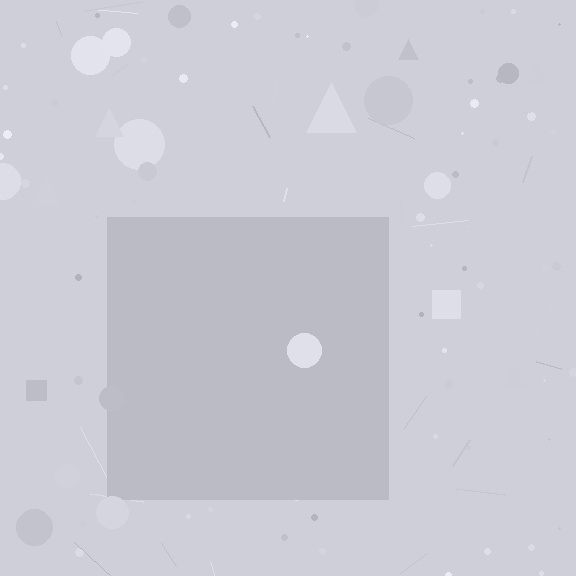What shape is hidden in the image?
A square is hidden in the image.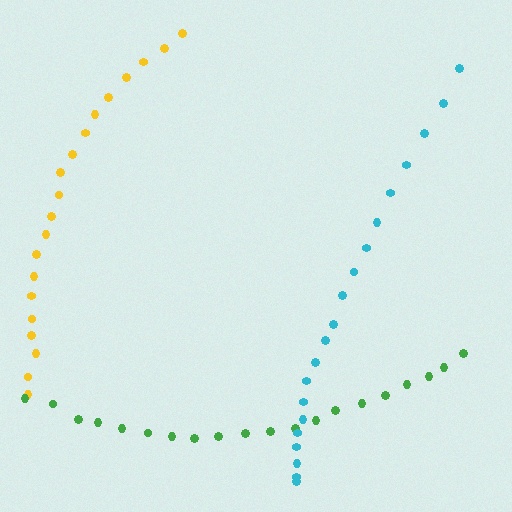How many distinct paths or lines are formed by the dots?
There are 3 distinct paths.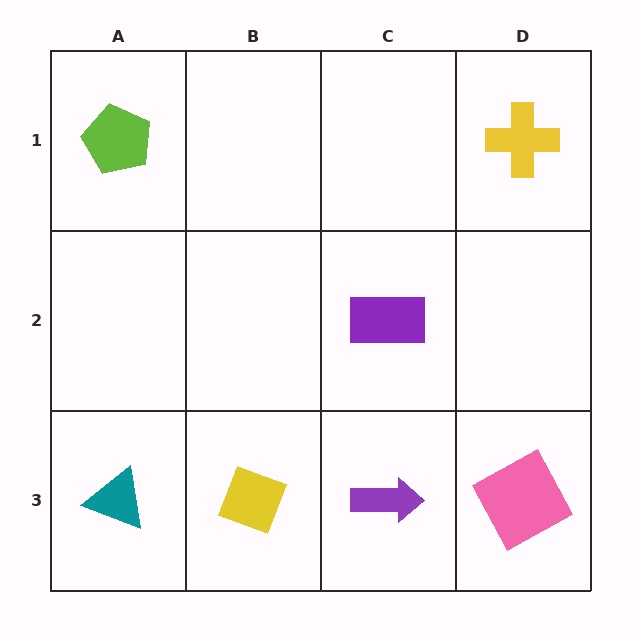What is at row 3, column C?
A purple arrow.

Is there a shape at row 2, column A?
No, that cell is empty.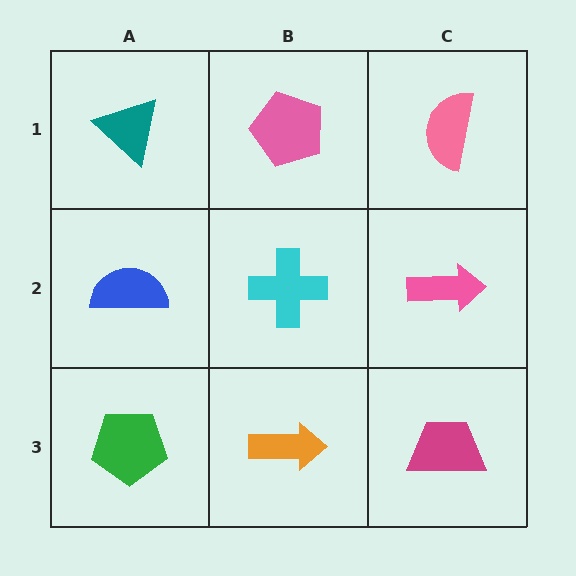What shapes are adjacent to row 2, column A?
A teal triangle (row 1, column A), a green pentagon (row 3, column A), a cyan cross (row 2, column B).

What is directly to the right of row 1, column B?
A pink semicircle.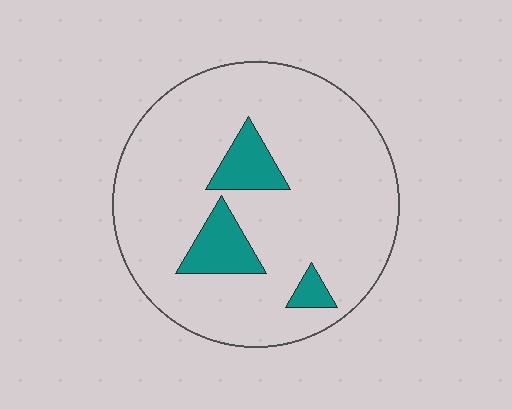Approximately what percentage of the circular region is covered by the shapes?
Approximately 15%.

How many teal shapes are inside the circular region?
3.